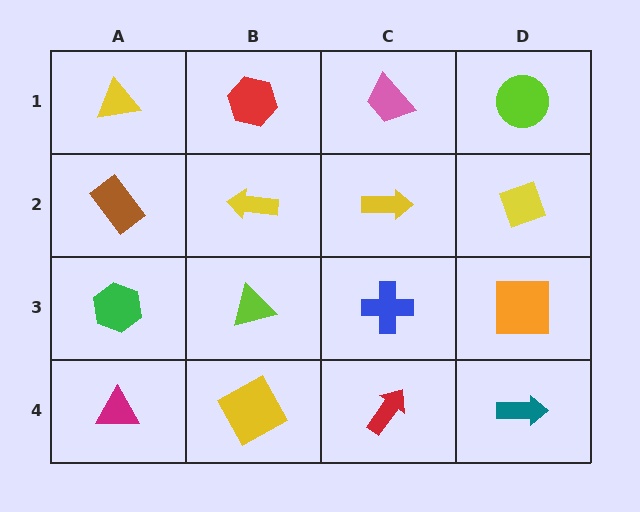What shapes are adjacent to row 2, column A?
A yellow triangle (row 1, column A), a green hexagon (row 3, column A), a yellow arrow (row 2, column B).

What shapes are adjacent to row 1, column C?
A yellow arrow (row 2, column C), a red hexagon (row 1, column B), a lime circle (row 1, column D).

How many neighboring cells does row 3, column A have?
3.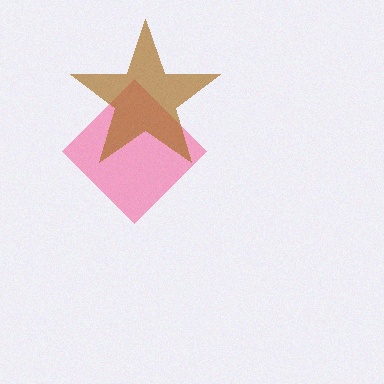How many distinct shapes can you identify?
There are 2 distinct shapes: a pink diamond, a brown star.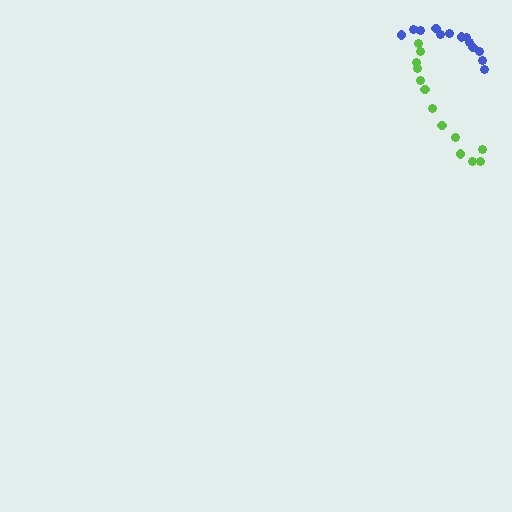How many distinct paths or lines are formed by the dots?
There are 2 distinct paths.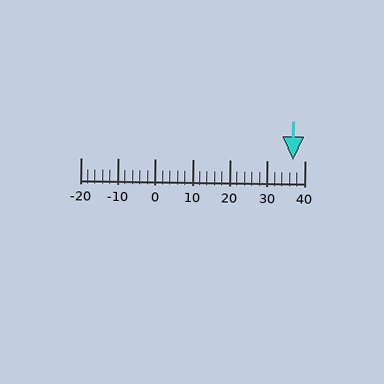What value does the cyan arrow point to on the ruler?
The cyan arrow points to approximately 37.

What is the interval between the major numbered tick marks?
The major tick marks are spaced 10 units apart.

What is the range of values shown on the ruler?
The ruler shows values from -20 to 40.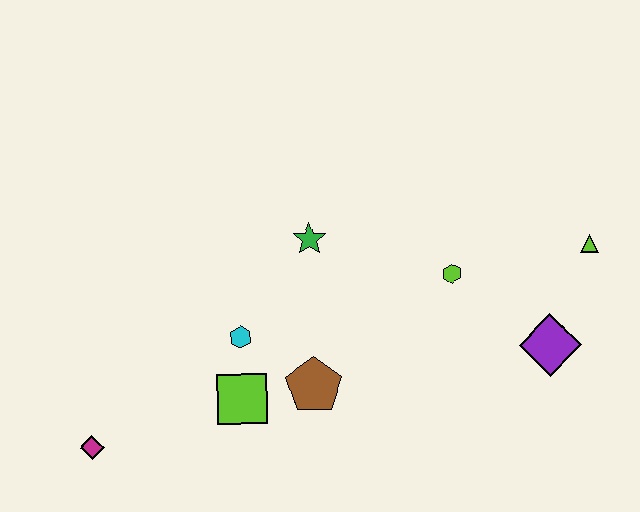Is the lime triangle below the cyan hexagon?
No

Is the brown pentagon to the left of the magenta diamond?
No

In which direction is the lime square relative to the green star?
The lime square is below the green star.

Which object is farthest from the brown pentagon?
The lime triangle is farthest from the brown pentagon.